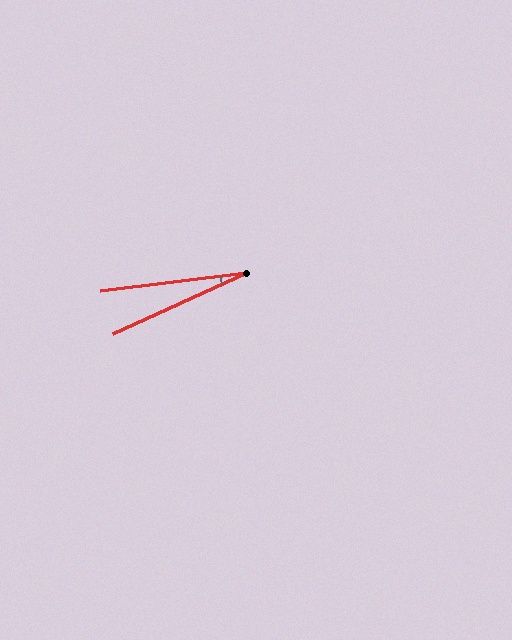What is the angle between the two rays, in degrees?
Approximately 18 degrees.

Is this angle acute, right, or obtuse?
It is acute.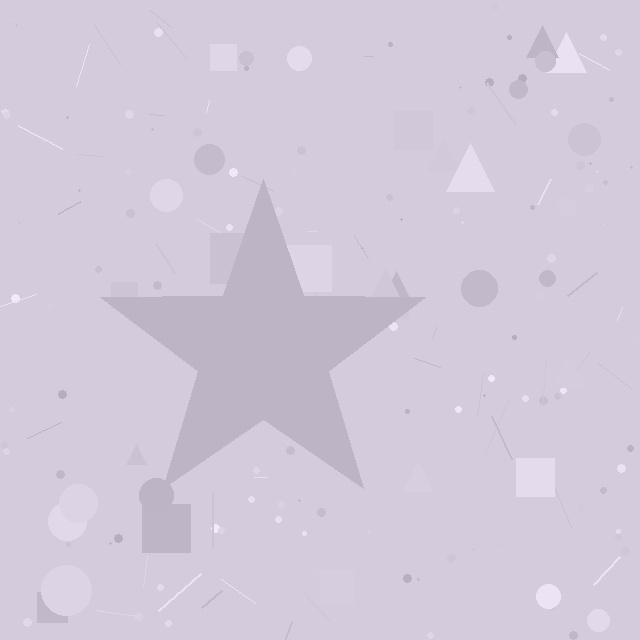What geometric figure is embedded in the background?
A star is embedded in the background.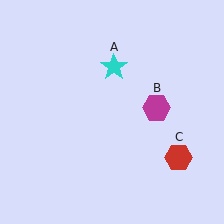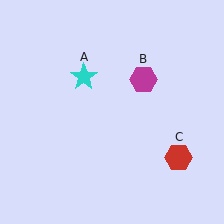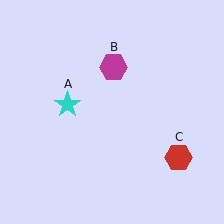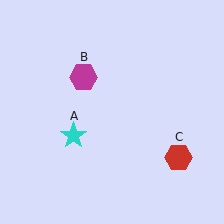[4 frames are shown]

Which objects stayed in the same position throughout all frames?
Red hexagon (object C) remained stationary.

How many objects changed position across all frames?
2 objects changed position: cyan star (object A), magenta hexagon (object B).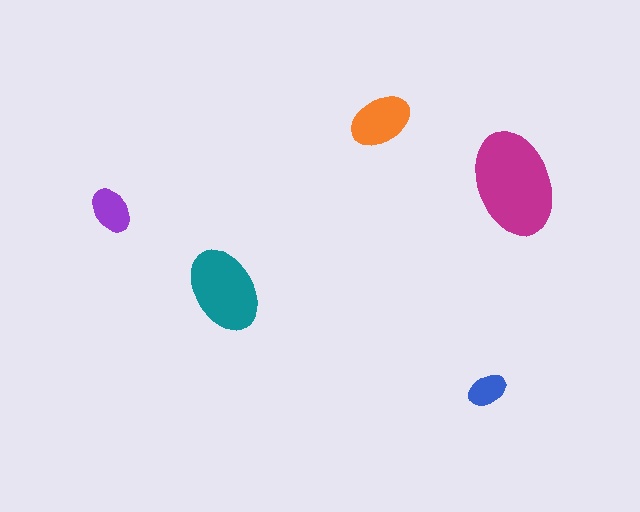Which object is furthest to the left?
The purple ellipse is leftmost.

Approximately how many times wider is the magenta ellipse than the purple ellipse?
About 2.5 times wider.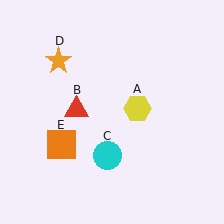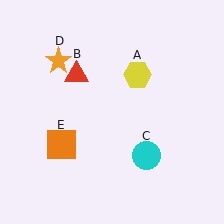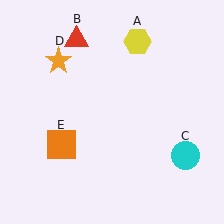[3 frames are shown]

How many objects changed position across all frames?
3 objects changed position: yellow hexagon (object A), red triangle (object B), cyan circle (object C).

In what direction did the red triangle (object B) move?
The red triangle (object B) moved up.